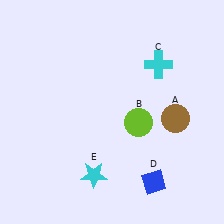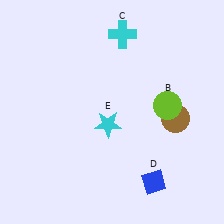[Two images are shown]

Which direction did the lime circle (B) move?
The lime circle (B) moved right.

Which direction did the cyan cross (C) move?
The cyan cross (C) moved left.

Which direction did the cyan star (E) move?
The cyan star (E) moved up.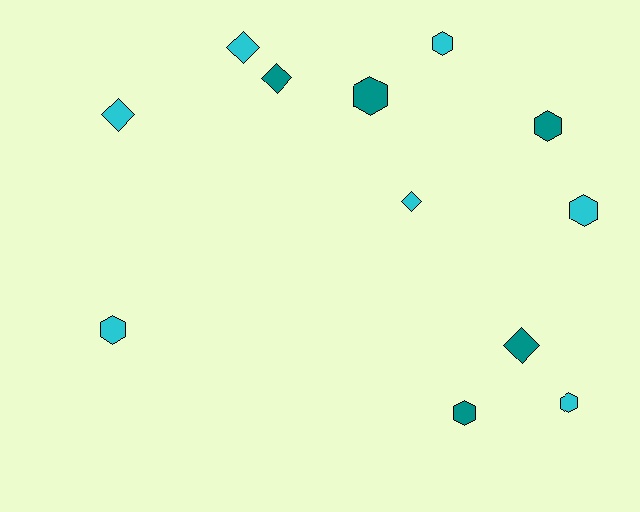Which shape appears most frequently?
Hexagon, with 7 objects.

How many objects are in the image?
There are 12 objects.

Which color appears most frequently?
Cyan, with 7 objects.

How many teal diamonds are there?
There are 2 teal diamonds.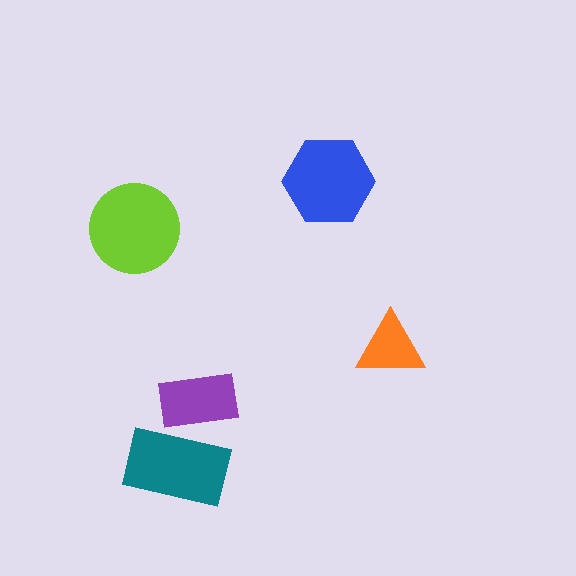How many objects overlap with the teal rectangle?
1 object overlaps with the teal rectangle.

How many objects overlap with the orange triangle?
0 objects overlap with the orange triangle.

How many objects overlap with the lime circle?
0 objects overlap with the lime circle.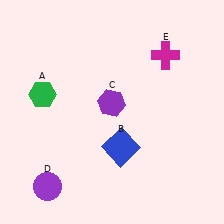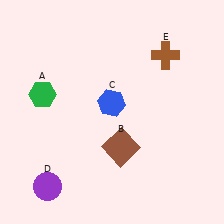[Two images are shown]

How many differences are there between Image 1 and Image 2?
There are 3 differences between the two images.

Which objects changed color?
B changed from blue to brown. C changed from purple to blue. E changed from magenta to brown.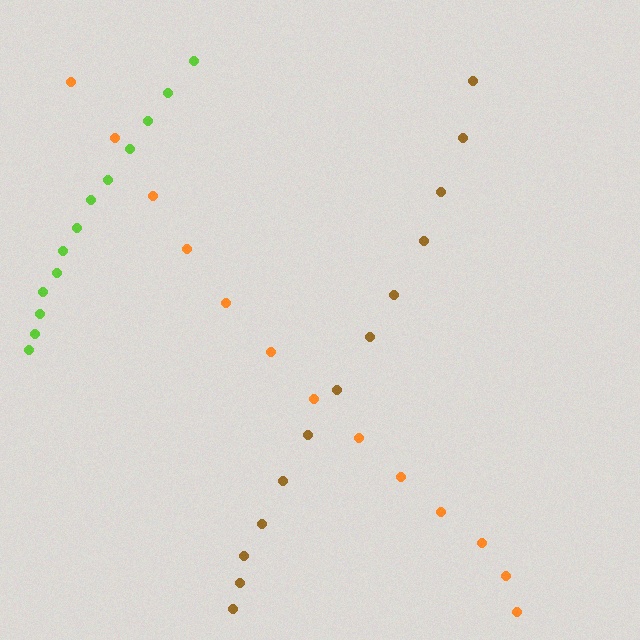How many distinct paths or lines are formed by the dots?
There are 3 distinct paths.